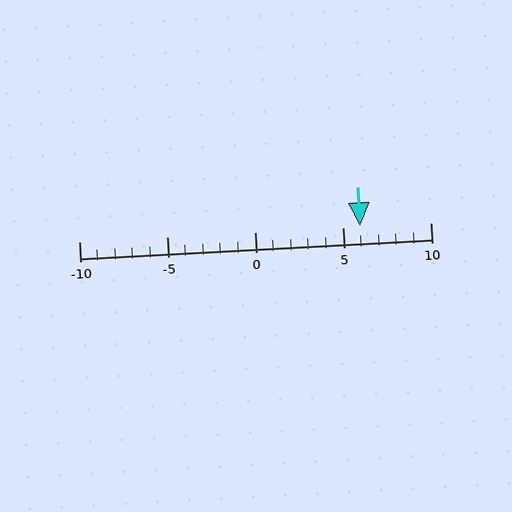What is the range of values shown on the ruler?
The ruler shows values from -10 to 10.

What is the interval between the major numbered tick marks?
The major tick marks are spaced 5 units apart.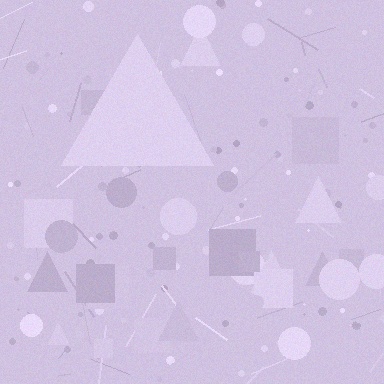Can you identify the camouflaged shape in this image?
The camouflaged shape is a triangle.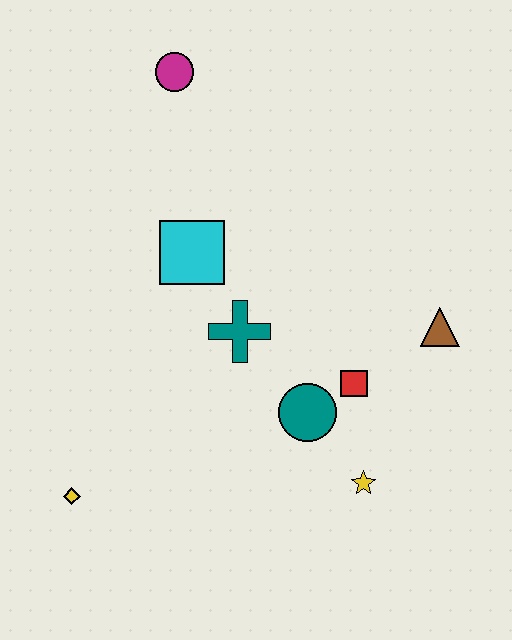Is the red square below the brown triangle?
Yes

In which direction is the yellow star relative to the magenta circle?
The yellow star is below the magenta circle.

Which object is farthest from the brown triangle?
The yellow diamond is farthest from the brown triangle.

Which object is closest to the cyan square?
The teal cross is closest to the cyan square.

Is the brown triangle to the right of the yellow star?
Yes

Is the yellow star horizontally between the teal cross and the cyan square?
No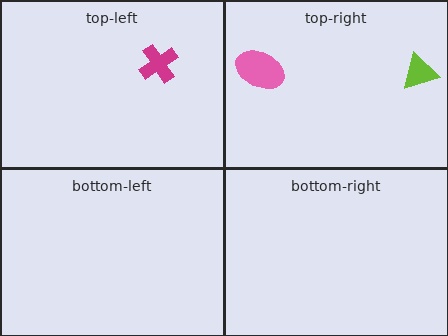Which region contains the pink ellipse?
The top-right region.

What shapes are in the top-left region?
The magenta cross.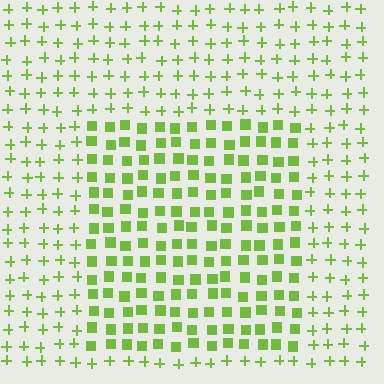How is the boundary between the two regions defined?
The boundary is defined by a change in element shape: squares inside vs. plus signs outside. All elements share the same color and spacing.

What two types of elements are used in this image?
The image uses squares inside the rectangle region and plus signs outside it.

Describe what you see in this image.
The image is filled with small lime elements arranged in a uniform grid. A rectangle-shaped region contains squares, while the surrounding area contains plus signs. The boundary is defined purely by the change in element shape.